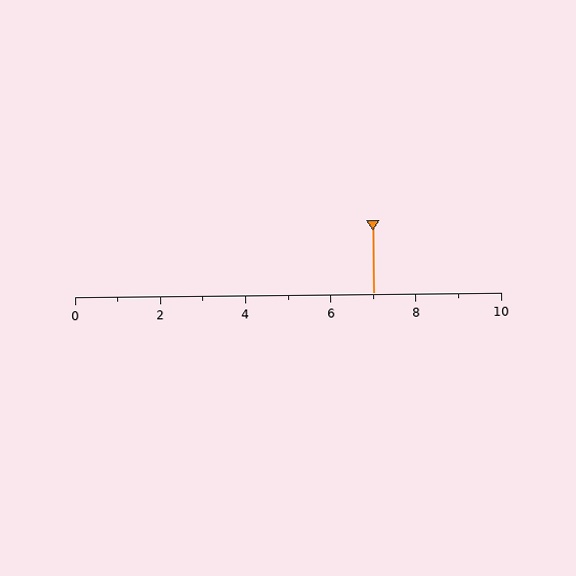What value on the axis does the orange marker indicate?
The marker indicates approximately 7.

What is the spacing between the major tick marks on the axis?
The major ticks are spaced 2 apart.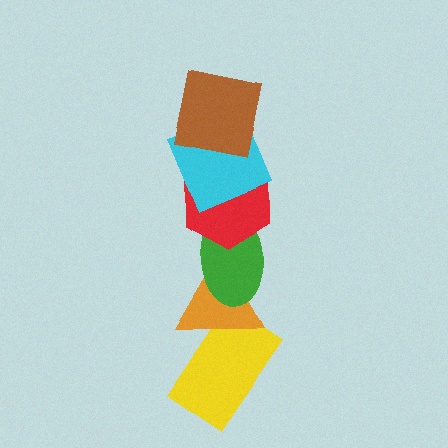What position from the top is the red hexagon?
The red hexagon is 3rd from the top.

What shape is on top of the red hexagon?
The cyan square is on top of the red hexagon.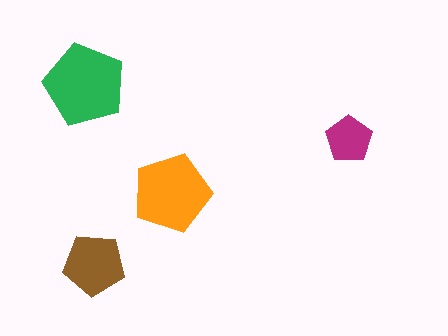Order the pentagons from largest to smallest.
the green one, the orange one, the brown one, the magenta one.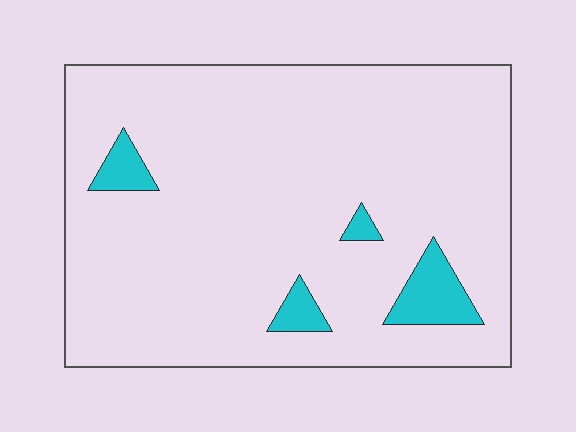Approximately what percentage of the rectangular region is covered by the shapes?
Approximately 5%.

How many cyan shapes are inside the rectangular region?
4.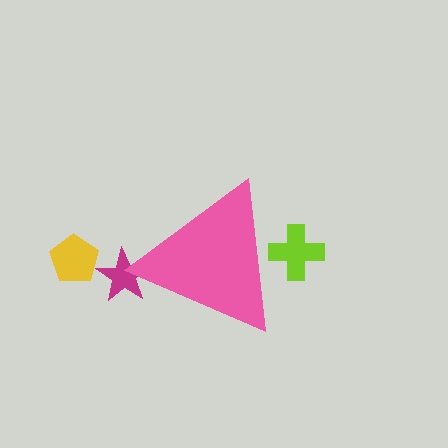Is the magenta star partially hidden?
Yes, the magenta star is partially hidden behind the pink triangle.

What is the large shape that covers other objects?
A pink triangle.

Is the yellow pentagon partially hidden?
No, the yellow pentagon is fully visible.